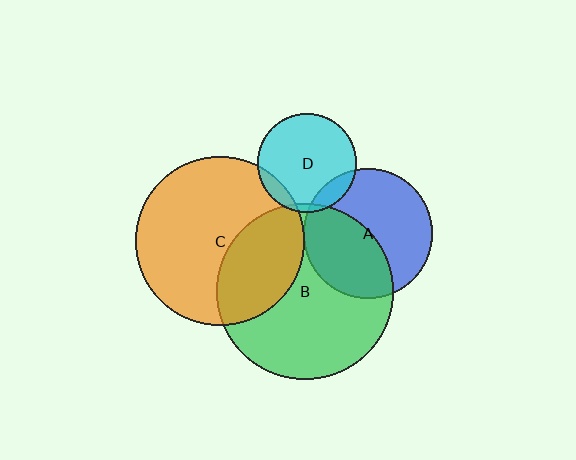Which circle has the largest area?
Circle B (green).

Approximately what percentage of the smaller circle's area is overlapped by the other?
Approximately 10%.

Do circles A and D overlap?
Yes.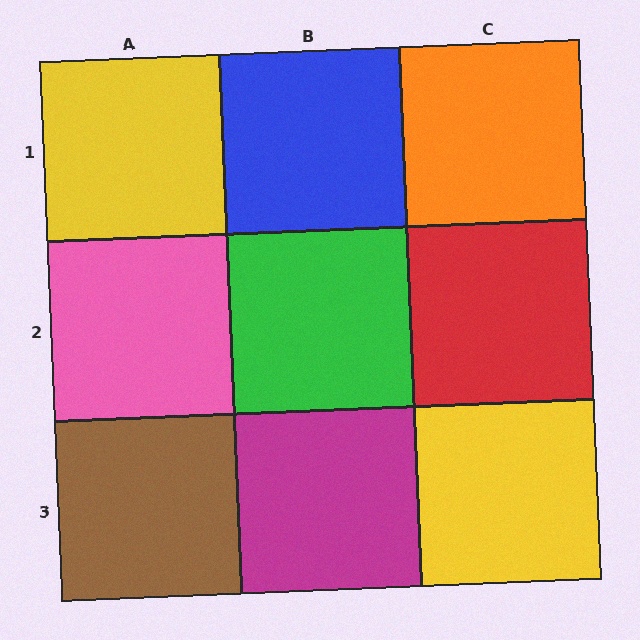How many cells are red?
1 cell is red.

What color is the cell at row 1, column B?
Blue.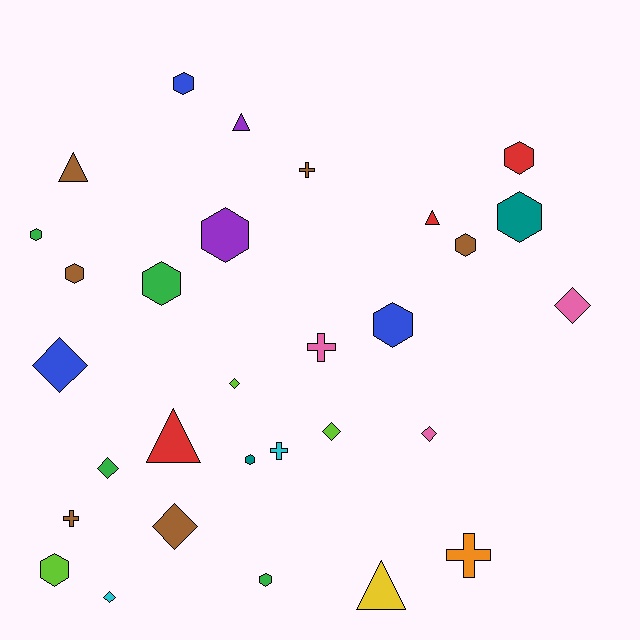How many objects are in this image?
There are 30 objects.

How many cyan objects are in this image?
There are 2 cyan objects.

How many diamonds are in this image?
There are 8 diamonds.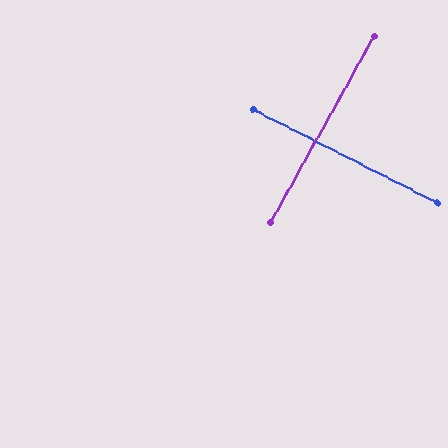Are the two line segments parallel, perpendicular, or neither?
Perpendicular — they meet at approximately 88°.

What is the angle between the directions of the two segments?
Approximately 88 degrees.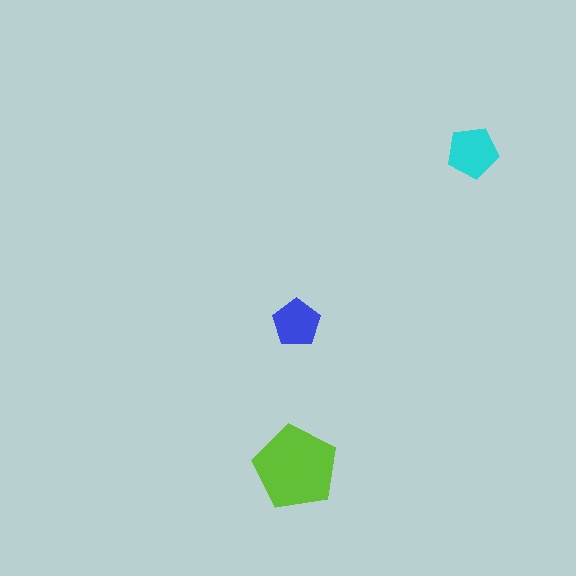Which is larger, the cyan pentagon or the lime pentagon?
The lime one.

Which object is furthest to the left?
The lime pentagon is leftmost.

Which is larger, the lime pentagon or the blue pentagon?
The lime one.